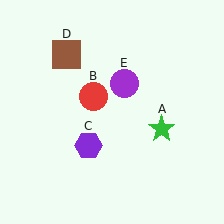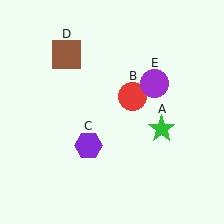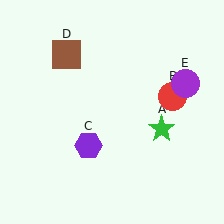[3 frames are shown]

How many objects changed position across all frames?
2 objects changed position: red circle (object B), purple circle (object E).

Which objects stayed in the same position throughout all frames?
Green star (object A) and purple hexagon (object C) and brown square (object D) remained stationary.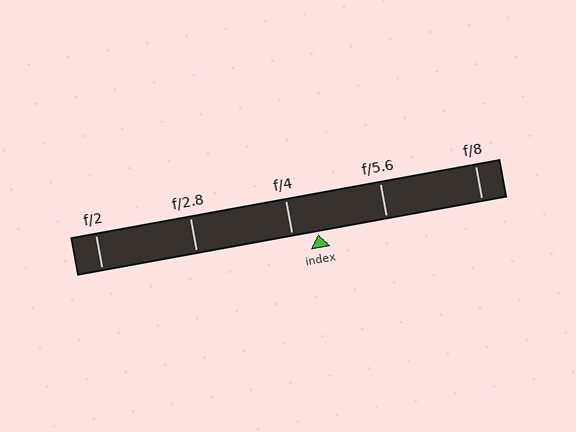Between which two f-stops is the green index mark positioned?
The index mark is between f/4 and f/5.6.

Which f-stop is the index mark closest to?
The index mark is closest to f/4.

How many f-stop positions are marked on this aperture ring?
There are 5 f-stop positions marked.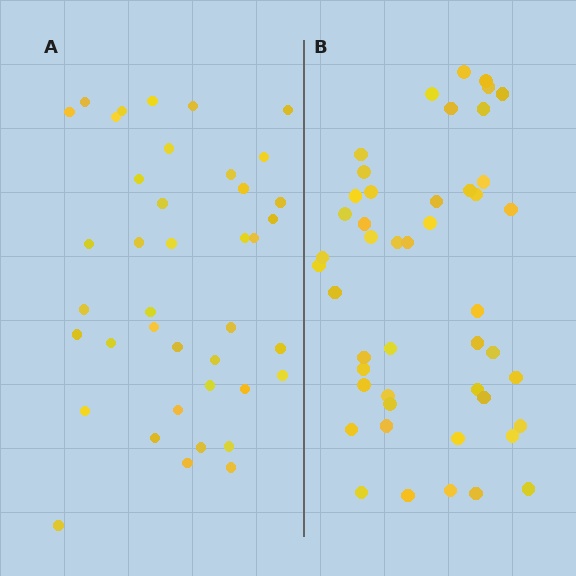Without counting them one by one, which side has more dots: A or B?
Region B (the right region) has more dots.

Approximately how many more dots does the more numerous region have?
Region B has roughly 8 or so more dots than region A.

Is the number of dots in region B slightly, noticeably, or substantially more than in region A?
Region B has only slightly more — the two regions are fairly close. The ratio is roughly 1.2 to 1.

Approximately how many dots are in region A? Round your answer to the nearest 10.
About 40 dots.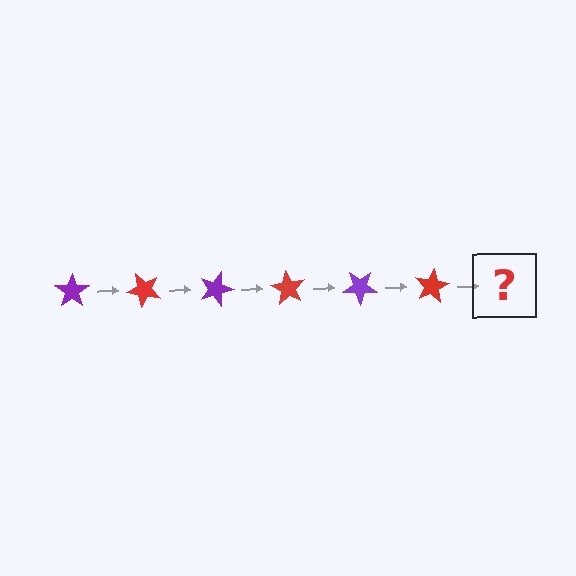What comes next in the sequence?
The next element should be a purple star, rotated 270 degrees from the start.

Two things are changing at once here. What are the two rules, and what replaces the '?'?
The two rules are that it rotates 45 degrees each step and the color cycles through purple and red. The '?' should be a purple star, rotated 270 degrees from the start.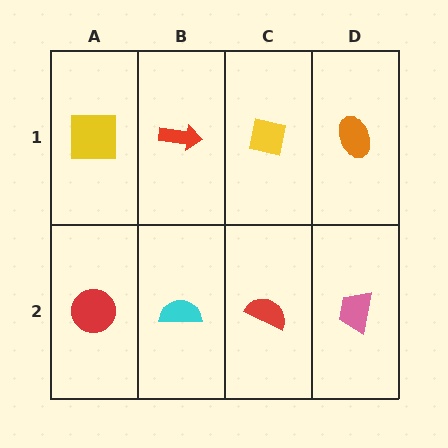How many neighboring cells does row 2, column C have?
3.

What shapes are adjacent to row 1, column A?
A red circle (row 2, column A), a red arrow (row 1, column B).